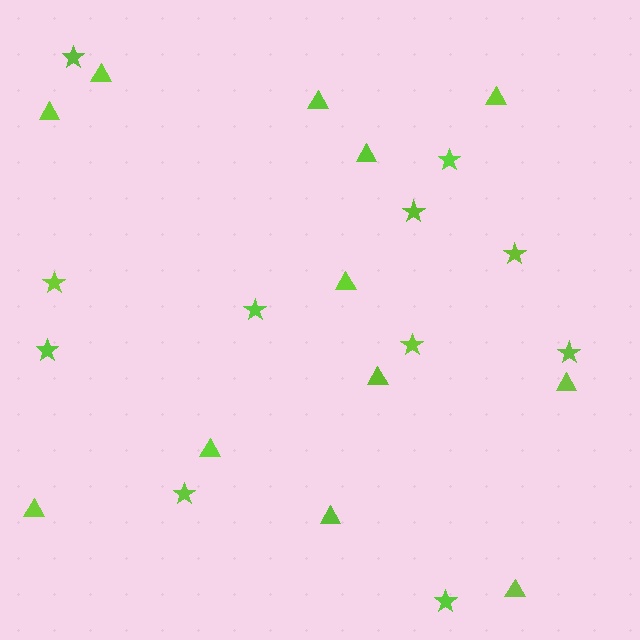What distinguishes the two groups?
There are 2 groups: one group of stars (11) and one group of triangles (12).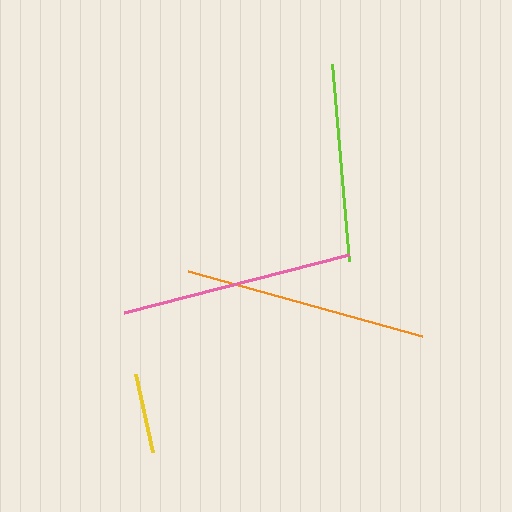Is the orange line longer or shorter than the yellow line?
The orange line is longer than the yellow line.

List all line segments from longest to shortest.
From longest to shortest: orange, pink, lime, yellow.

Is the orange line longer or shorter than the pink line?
The orange line is longer than the pink line.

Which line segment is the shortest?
The yellow line is the shortest at approximately 79 pixels.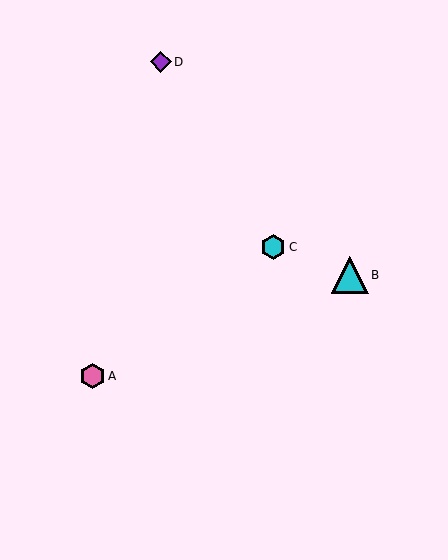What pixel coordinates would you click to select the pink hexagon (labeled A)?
Click at (92, 376) to select the pink hexagon A.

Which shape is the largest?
The cyan triangle (labeled B) is the largest.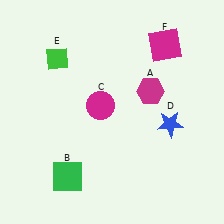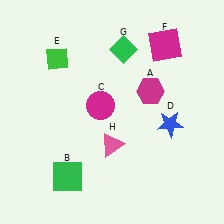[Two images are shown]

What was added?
A green diamond (G), a pink triangle (H) were added in Image 2.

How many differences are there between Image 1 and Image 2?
There are 2 differences between the two images.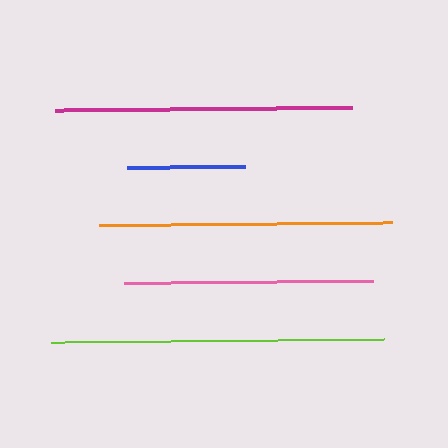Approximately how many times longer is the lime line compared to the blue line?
The lime line is approximately 2.8 times the length of the blue line.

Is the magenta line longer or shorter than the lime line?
The lime line is longer than the magenta line.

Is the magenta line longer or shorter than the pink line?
The magenta line is longer than the pink line.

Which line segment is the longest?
The lime line is the longest at approximately 333 pixels.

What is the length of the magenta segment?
The magenta segment is approximately 297 pixels long.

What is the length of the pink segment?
The pink segment is approximately 249 pixels long.